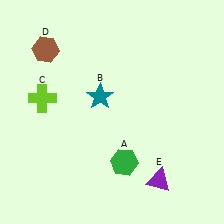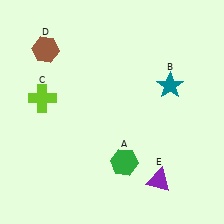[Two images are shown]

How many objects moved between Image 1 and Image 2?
1 object moved between the two images.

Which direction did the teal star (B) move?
The teal star (B) moved right.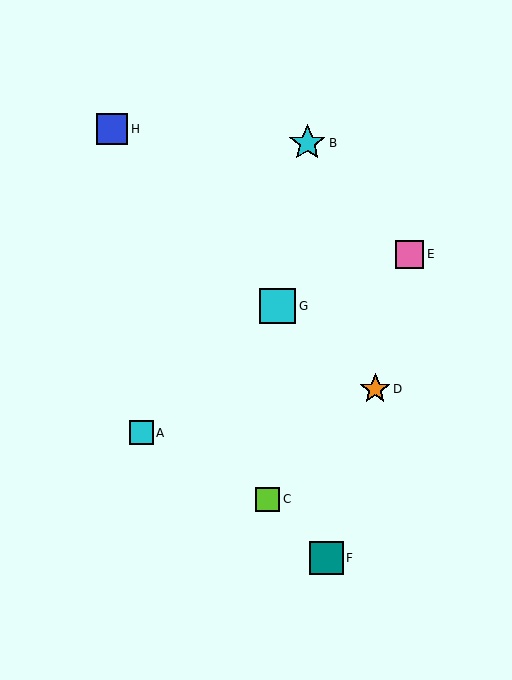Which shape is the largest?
The cyan star (labeled B) is the largest.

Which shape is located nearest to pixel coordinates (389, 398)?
The orange star (labeled D) at (375, 389) is nearest to that location.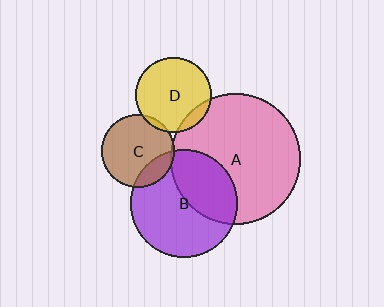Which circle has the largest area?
Circle A (pink).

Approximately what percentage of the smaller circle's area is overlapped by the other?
Approximately 5%.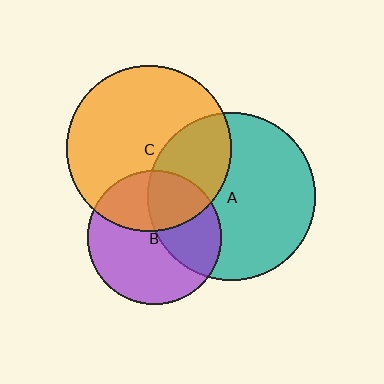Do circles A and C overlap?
Yes.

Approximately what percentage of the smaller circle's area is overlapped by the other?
Approximately 30%.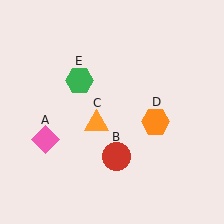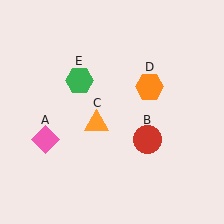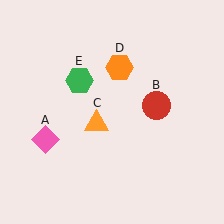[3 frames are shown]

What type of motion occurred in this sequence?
The red circle (object B), orange hexagon (object D) rotated counterclockwise around the center of the scene.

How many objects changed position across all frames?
2 objects changed position: red circle (object B), orange hexagon (object D).